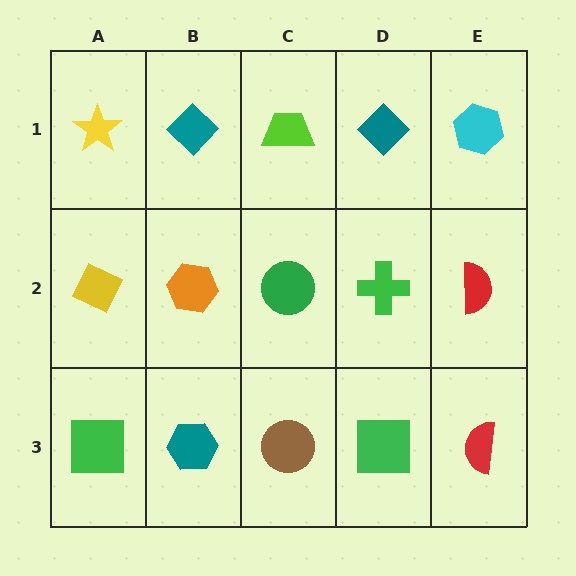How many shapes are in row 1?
5 shapes.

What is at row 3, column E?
A red semicircle.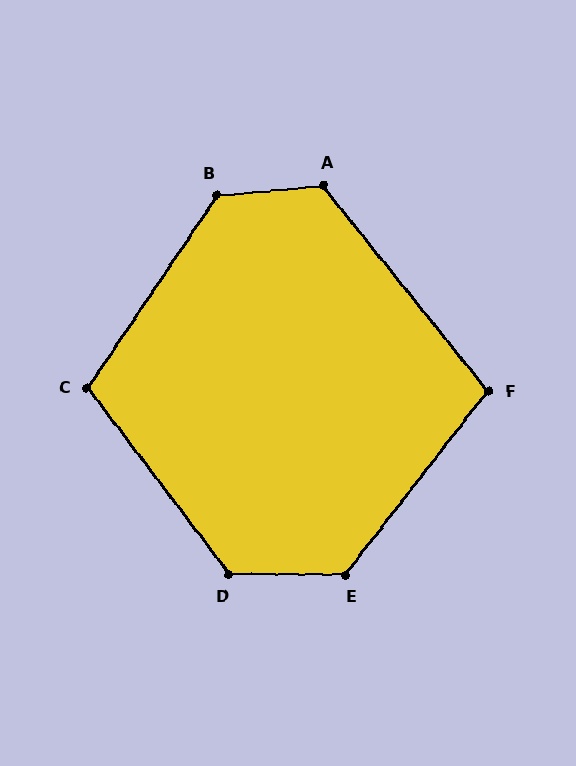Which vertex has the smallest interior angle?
F, at approximately 103 degrees.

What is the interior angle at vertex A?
Approximately 124 degrees (obtuse).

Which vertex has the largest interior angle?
B, at approximately 129 degrees.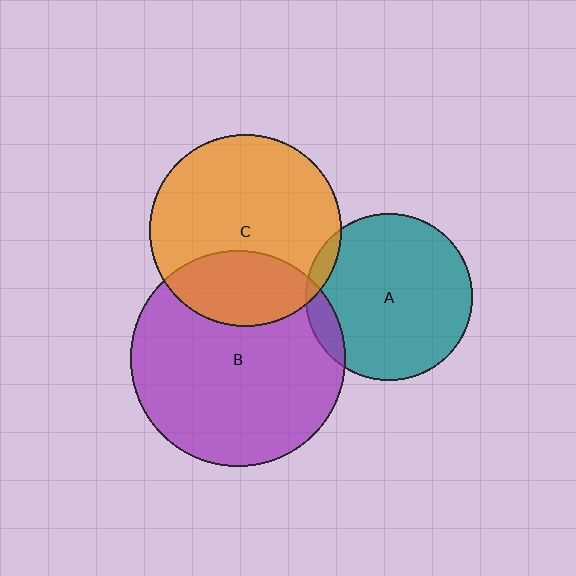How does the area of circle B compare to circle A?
Approximately 1.7 times.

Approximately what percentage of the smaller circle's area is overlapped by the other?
Approximately 30%.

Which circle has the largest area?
Circle B (purple).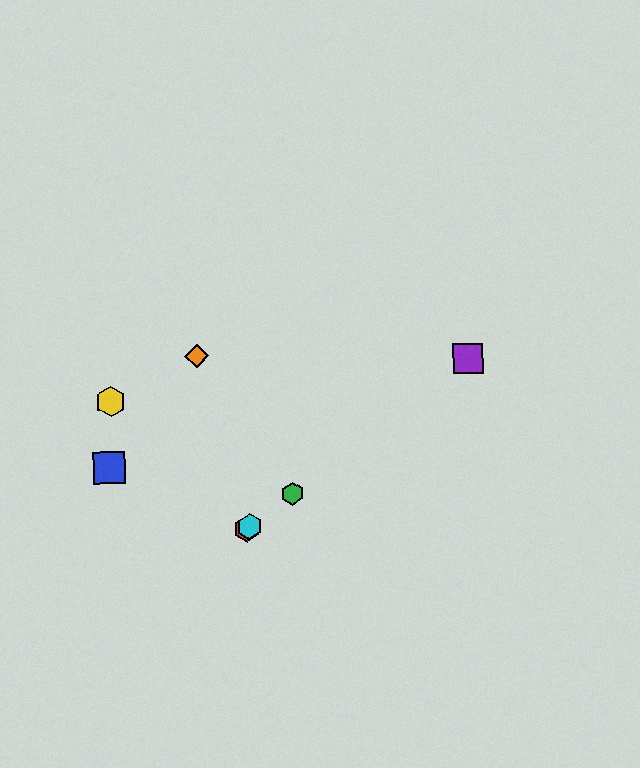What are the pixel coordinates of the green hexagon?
The green hexagon is at (293, 494).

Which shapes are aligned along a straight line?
The red hexagon, the green hexagon, the purple square, the cyan hexagon are aligned along a straight line.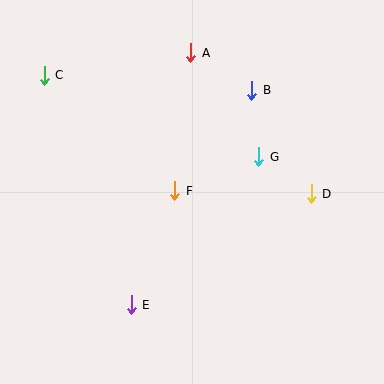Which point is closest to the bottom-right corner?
Point D is closest to the bottom-right corner.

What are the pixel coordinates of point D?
Point D is at (311, 194).